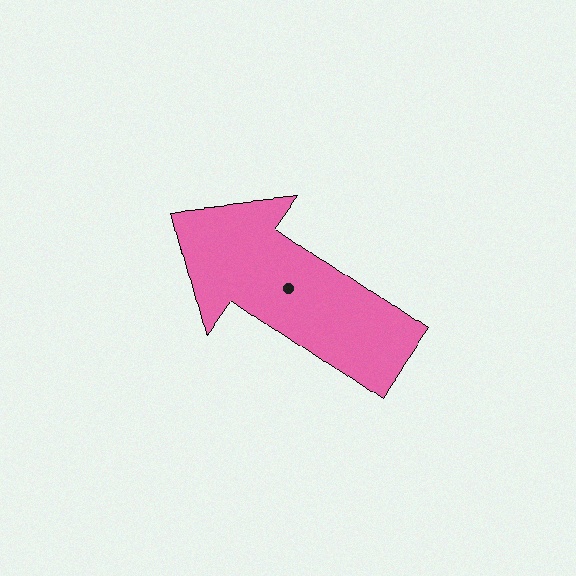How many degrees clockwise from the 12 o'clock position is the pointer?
Approximately 305 degrees.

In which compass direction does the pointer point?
Northwest.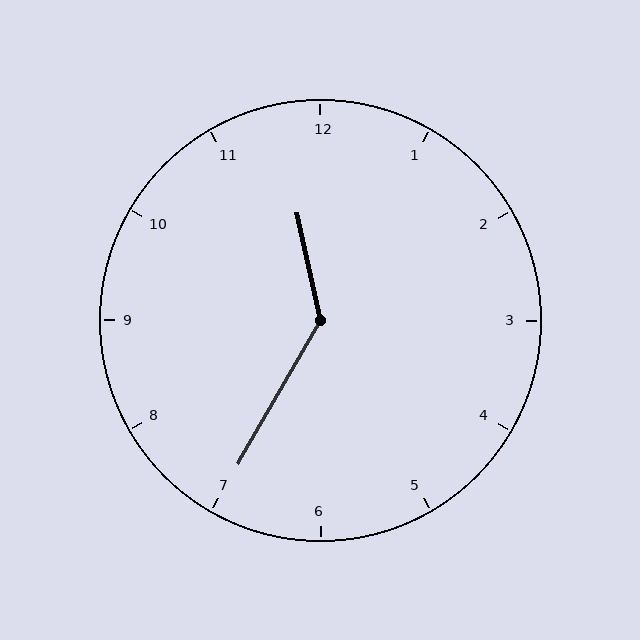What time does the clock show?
11:35.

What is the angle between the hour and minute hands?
Approximately 138 degrees.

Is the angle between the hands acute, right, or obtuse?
It is obtuse.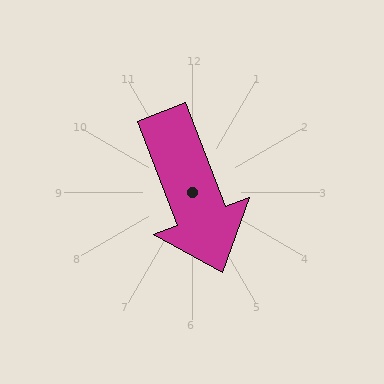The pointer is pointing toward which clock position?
Roughly 5 o'clock.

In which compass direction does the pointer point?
South.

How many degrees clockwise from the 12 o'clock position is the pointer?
Approximately 159 degrees.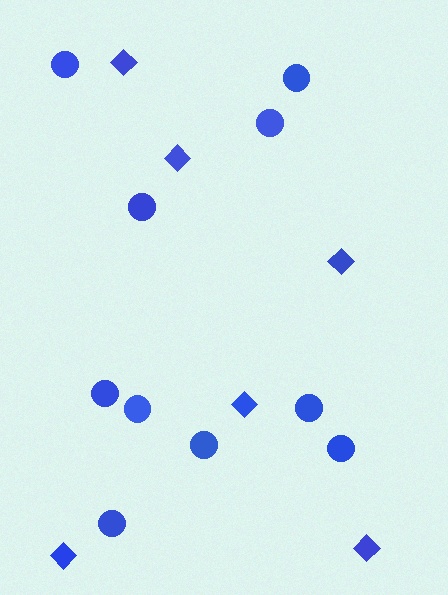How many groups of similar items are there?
There are 2 groups: one group of circles (10) and one group of diamonds (6).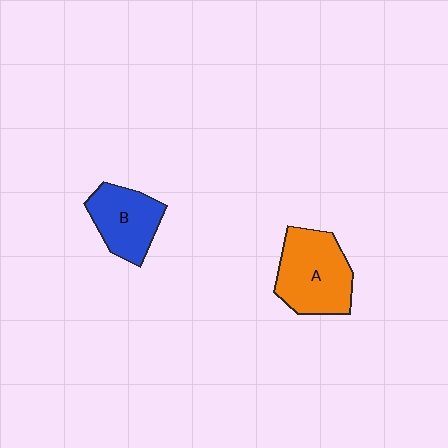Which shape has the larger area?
Shape A (orange).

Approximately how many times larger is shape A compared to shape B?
Approximately 1.3 times.